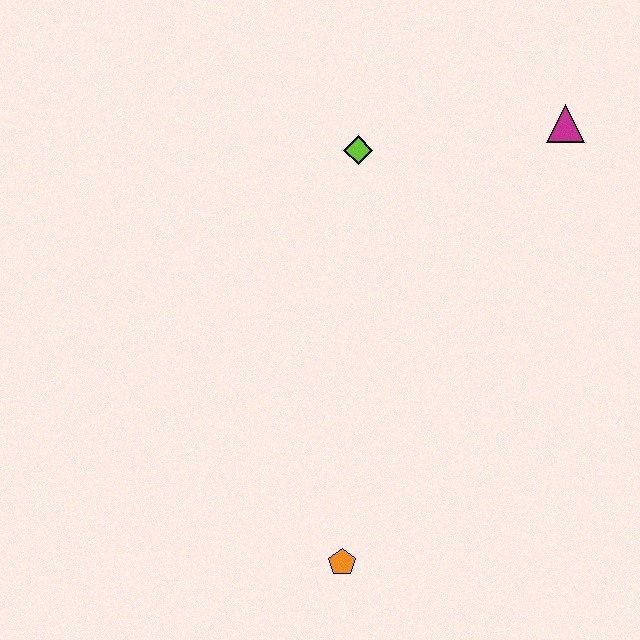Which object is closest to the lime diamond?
The magenta triangle is closest to the lime diamond.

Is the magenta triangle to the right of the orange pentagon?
Yes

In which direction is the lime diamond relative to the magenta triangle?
The lime diamond is to the left of the magenta triangle.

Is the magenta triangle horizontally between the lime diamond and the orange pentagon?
No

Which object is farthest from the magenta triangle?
The orange pentagon is farthest from the magenta triangle.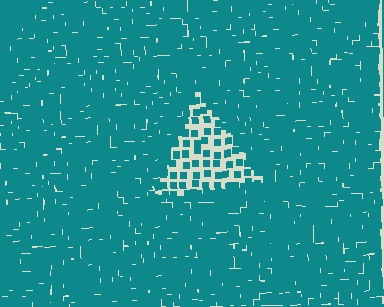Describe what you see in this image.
The image contains small teal elements arranged at two different densities. A triangle-shaped region is visible where the elements are less densely packed than the surrounding area.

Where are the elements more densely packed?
The elements are more densely packed outside the triangle boundary.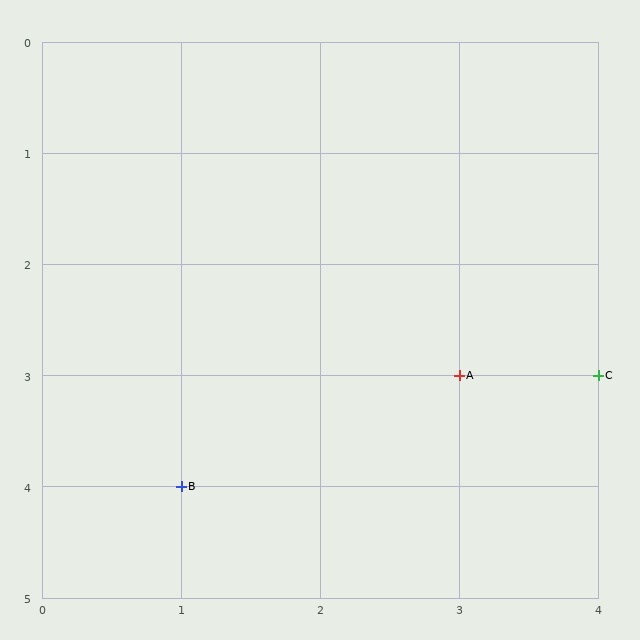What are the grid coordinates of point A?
Point A is at grid coordinates (3, 3).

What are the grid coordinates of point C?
Point C is at grid coordinates (4, 3).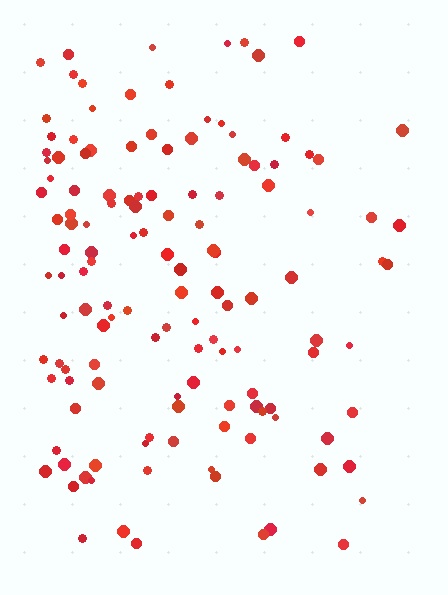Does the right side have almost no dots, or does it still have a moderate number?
Still a moderate number, just noticeably fewer than the left.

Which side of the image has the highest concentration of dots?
The left.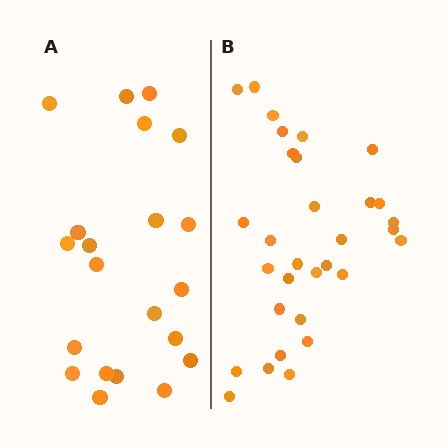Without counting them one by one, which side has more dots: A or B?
Region B (the right region) has more dots.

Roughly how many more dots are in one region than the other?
Region B has roughly 10 or so more dots than region A.